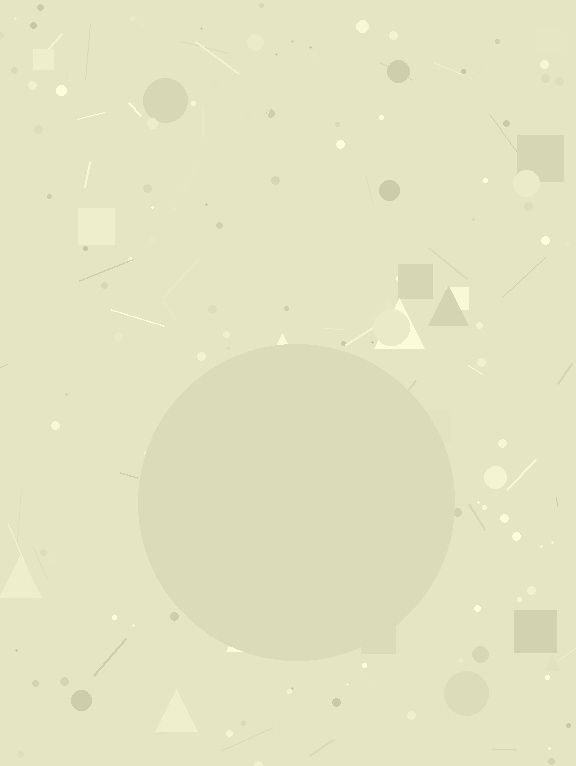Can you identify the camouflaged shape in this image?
The camouflaged shape is a circle.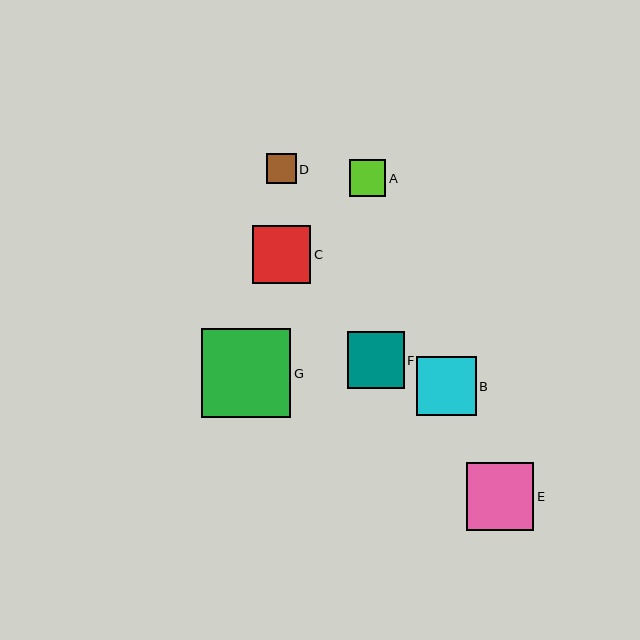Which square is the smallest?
Square D is the smallest with a size of approximately 30 pixels.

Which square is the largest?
Square G is the largest with a size of approximately 89 pixels.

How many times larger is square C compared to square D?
Square C is approximately 1.9 times the size of square D.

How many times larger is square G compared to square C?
Square G is approximately 1.5 times the size of square C.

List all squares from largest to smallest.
From largest to smallest: G, E, B, C, F, A, D.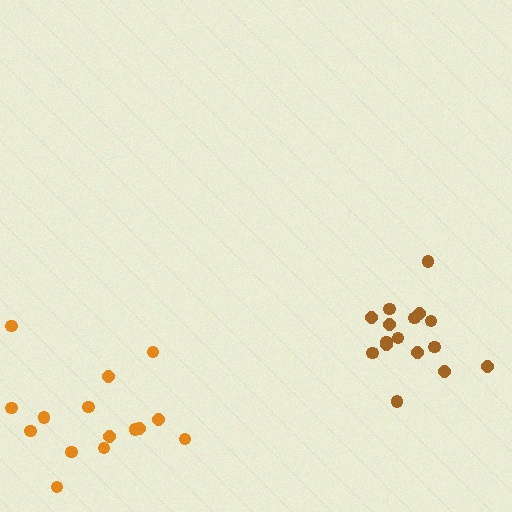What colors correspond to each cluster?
The clusters are colored: brown, orange.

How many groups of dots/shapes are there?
There are 2 groups.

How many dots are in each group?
Group 1: 16 dots, Group 2: 15 dots (31 total).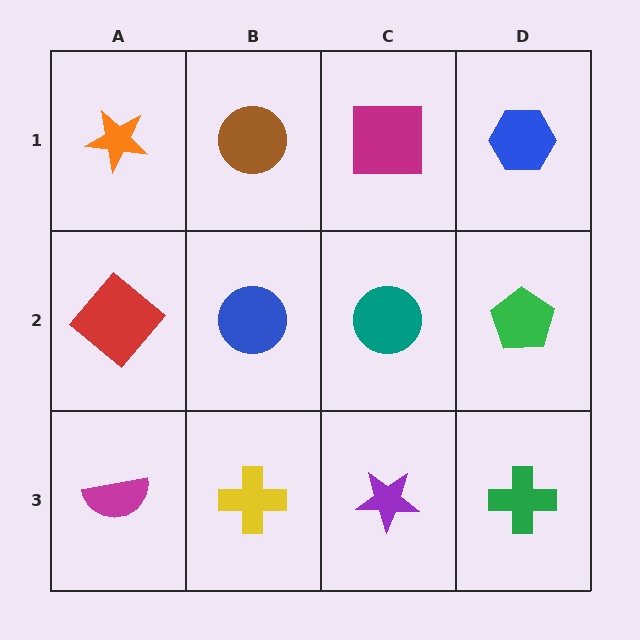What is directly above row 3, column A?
A red diamond.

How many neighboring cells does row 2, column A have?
3.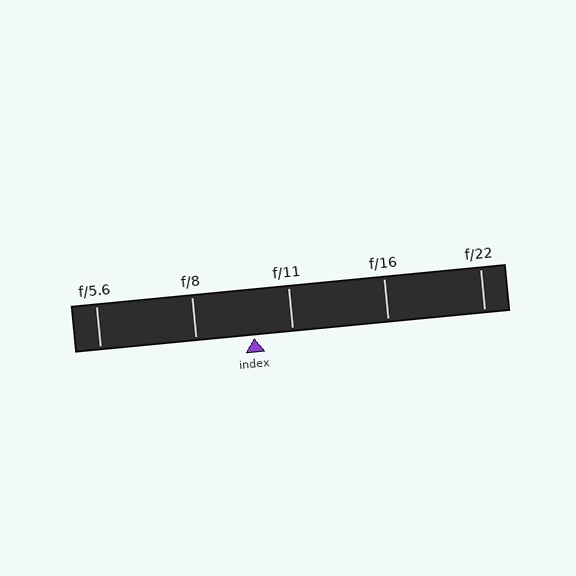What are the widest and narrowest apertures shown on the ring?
The widest aperture shown is f/5.6 and the narrowest is f/22.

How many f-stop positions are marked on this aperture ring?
There are 5 f-stop positions marked.